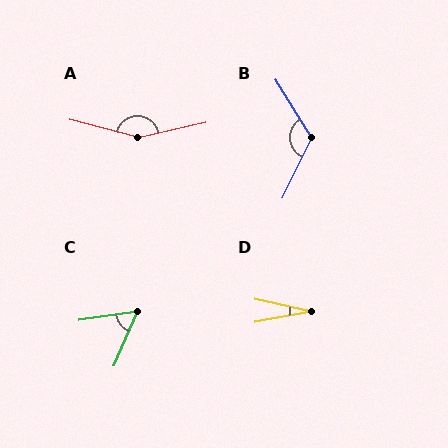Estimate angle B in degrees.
Approximately 123 degrees.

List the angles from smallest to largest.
D (23°), C (58°), B (123°), A (153°).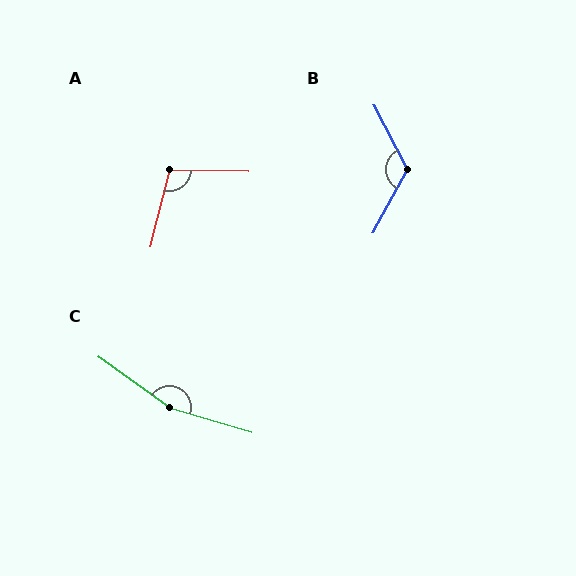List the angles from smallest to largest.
A (103°), B (124°), C (161°).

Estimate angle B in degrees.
Approximately 124 degrees.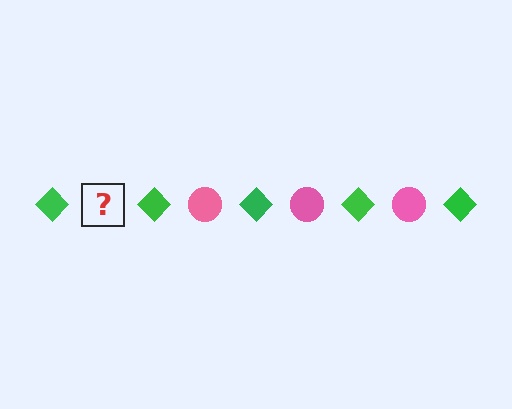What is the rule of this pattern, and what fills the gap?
The rule is that the pattern alternates between green diamond and pink circle. The gap should be filled with a pink circle.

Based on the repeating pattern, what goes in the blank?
The blank should be a pink circle.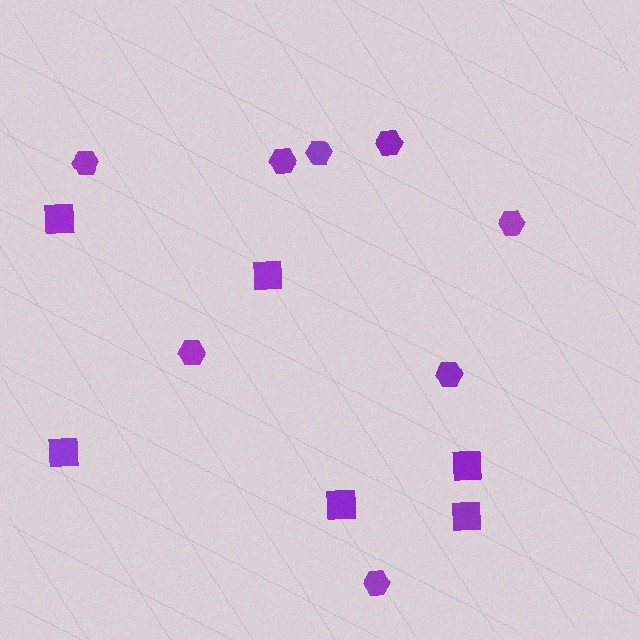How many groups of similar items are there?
There are 2 groups: one group of squares (6) and one group of hexagons (8).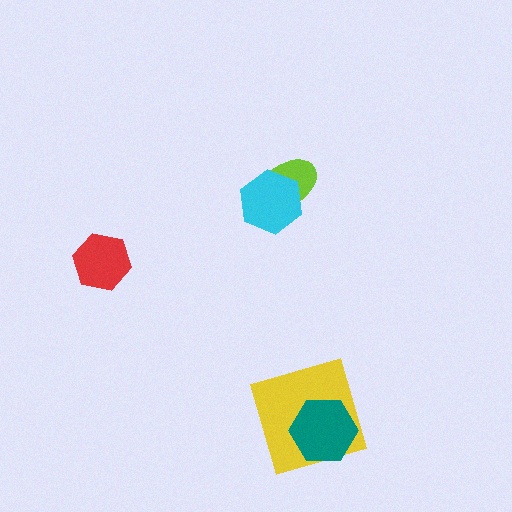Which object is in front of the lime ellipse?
The cyan hexagon is in front of the lime ellipse.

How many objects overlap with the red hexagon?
0 objects overlap with the red hexagon.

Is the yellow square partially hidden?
Yes, it is partially covered by another shape.